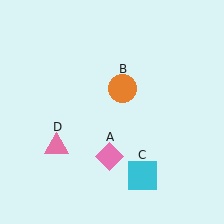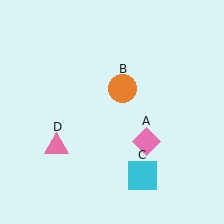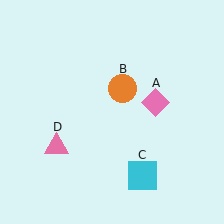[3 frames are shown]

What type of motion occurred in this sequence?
The pink diamond (object A) rotated counterclockwise around the center of the scene.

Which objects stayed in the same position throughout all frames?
Orange circle (object B) and cyan square (object C) and pink triangle (object D) remained stationary.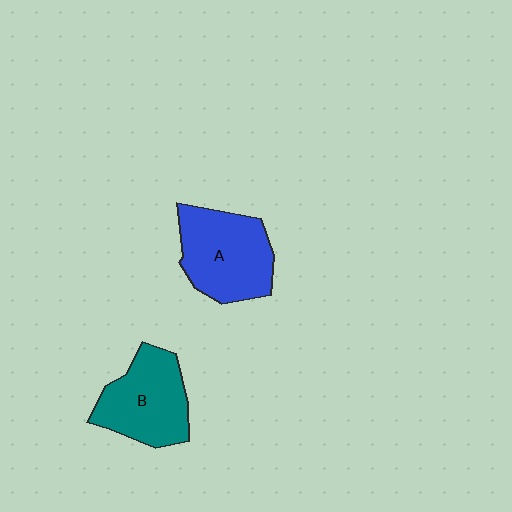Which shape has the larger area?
Shape A (blue).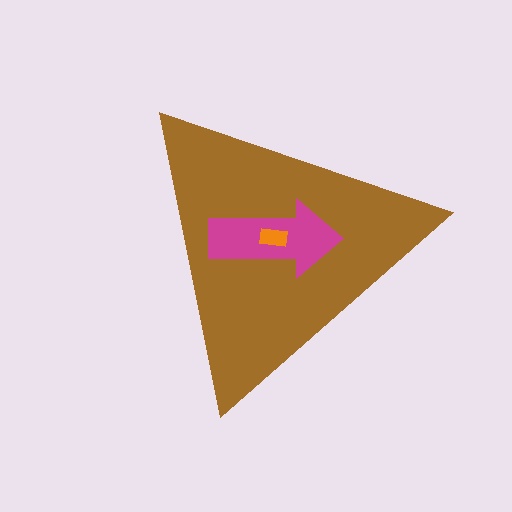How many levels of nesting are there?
3.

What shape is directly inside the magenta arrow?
The orange rectangle.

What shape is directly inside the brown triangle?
The magenta arrow.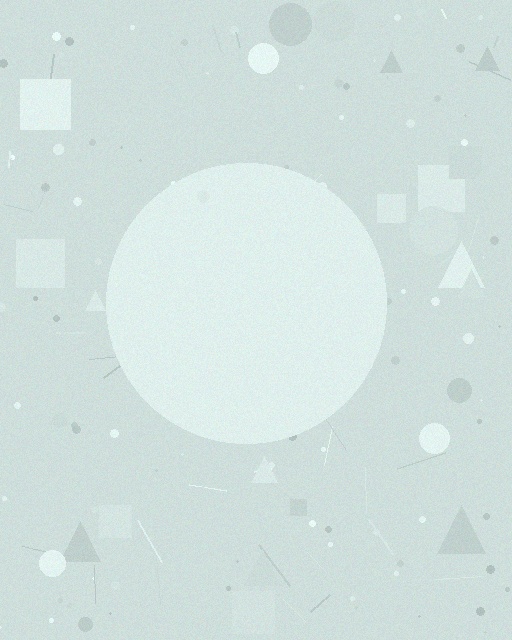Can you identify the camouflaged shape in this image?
The camouflaged shape is a circle.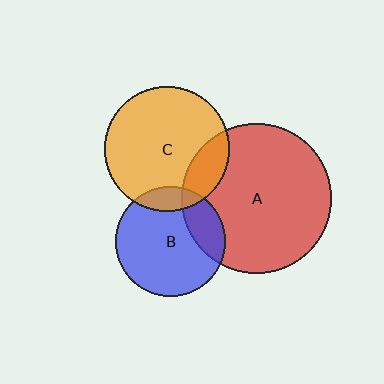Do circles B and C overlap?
Yes.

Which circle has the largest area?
Circle A (red).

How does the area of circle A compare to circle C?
Approximately 1.4 times.